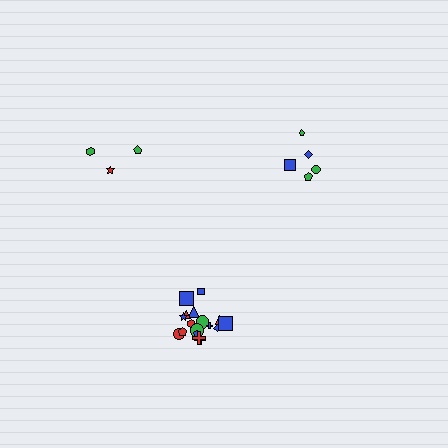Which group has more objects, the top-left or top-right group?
The top-right group.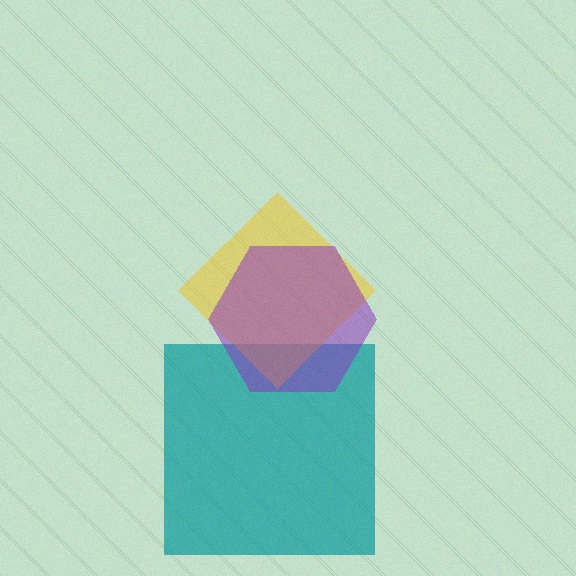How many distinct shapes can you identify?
There are 3 distinct shapes: a teal square, a yellow diamond, a purple hexagon.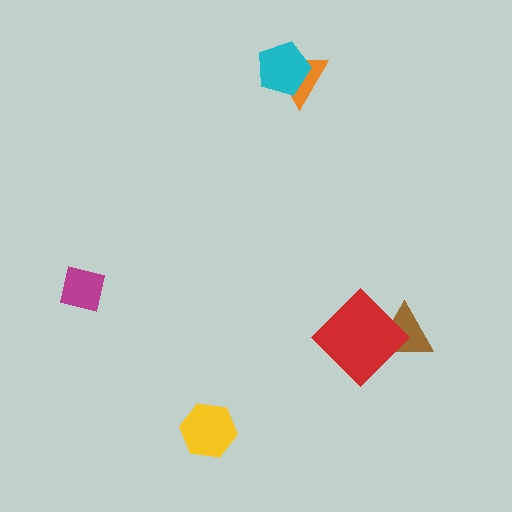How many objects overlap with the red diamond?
1 object overlaps with the red diamond.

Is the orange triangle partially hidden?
Yes, it is partially covered by another shape.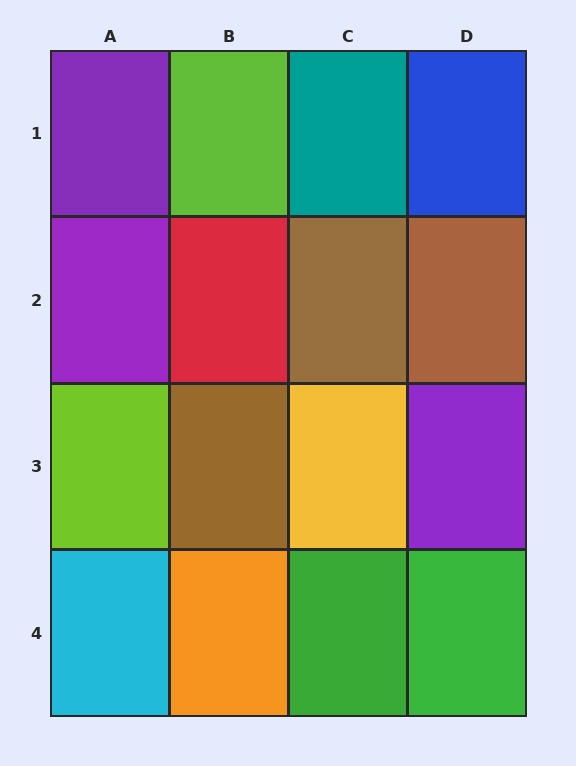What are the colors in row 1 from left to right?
Purple, lime, teal, blue.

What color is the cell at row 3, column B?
Brown.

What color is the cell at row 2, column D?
Brown.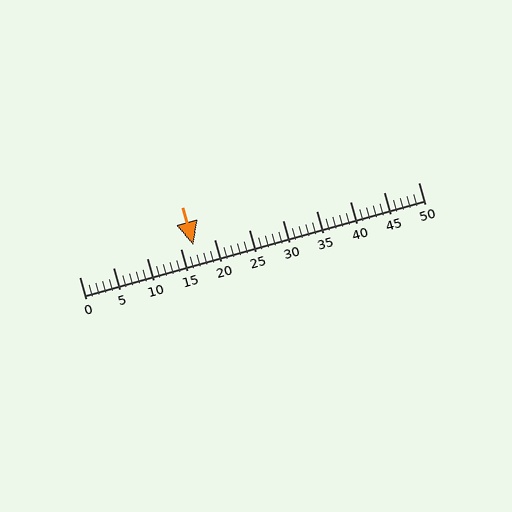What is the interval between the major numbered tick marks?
The major tick marks are spaced 5 units apart.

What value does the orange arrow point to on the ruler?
The orange arrow points to approximately 17.